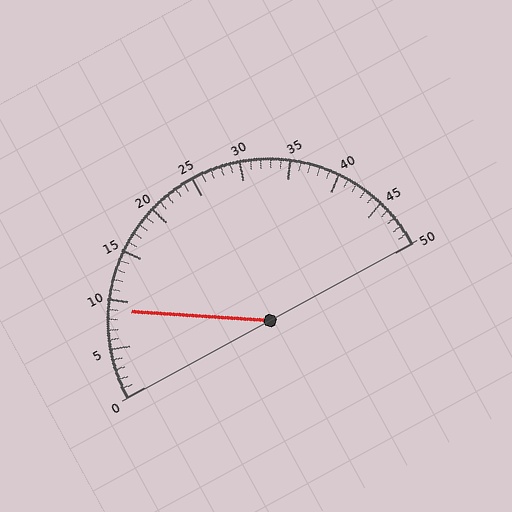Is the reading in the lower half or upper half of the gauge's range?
The reading is in the lower half of the range (0 to 50).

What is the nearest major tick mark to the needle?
The nearest major tick mark is 10.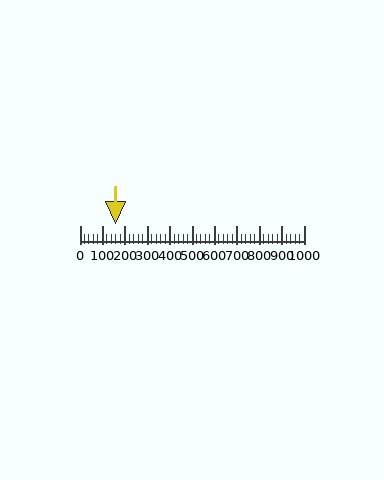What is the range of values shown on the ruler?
The ruler shows values from 0 to 1000.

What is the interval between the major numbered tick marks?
The major tick marks are spaced 100 units apart.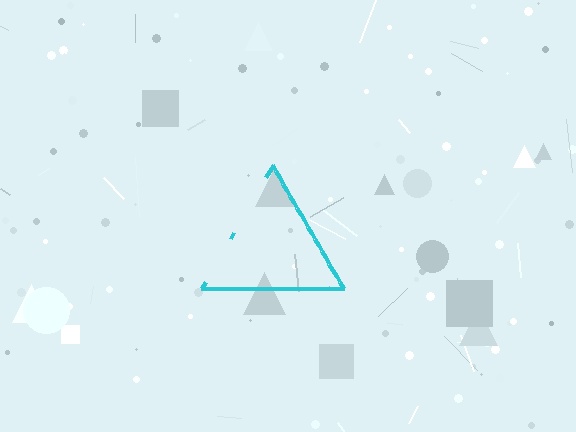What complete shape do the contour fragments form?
The contour fragments form a triangle.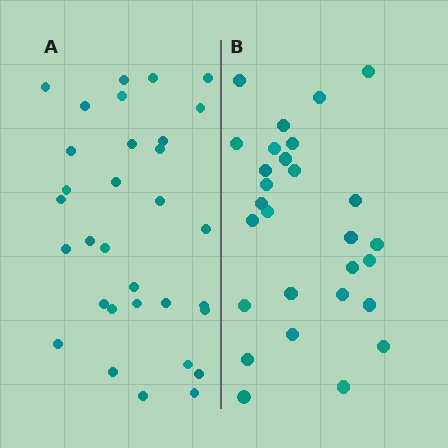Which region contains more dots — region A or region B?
Region A (the left region) has more dots.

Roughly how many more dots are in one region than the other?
Region A has about 4 more dots than region B.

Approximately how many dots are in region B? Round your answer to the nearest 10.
About 30 dots. (The exact count is 28, which rounds to 30.)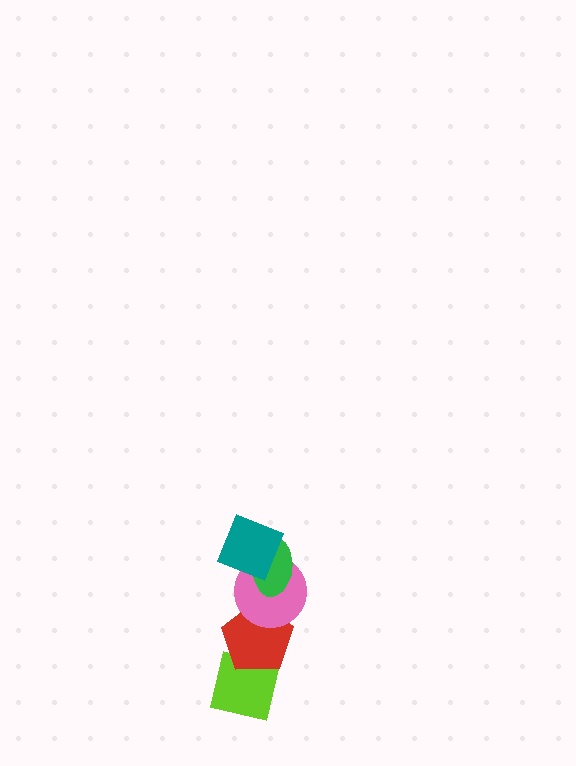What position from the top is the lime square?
The lime square is 5th from the top.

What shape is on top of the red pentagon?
The pink circle is on top of the red pentagon.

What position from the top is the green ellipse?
The green ellipse is 2nd from the top.